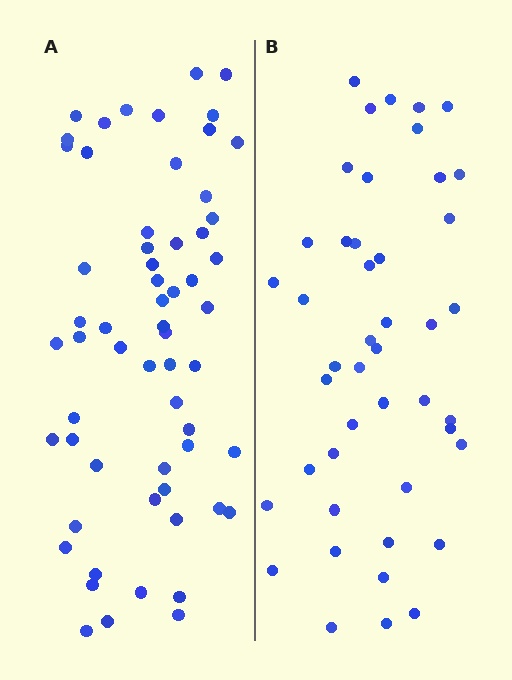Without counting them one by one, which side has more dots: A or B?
Region A (the left region) has more dots.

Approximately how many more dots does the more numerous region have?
Region A has approximately 15 more dots than region B.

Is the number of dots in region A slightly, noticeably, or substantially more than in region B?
Region A has noticeably more, but not dramatically so. The ratio is roughly 1.3 to 1.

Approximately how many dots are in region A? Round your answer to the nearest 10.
About 60 dots.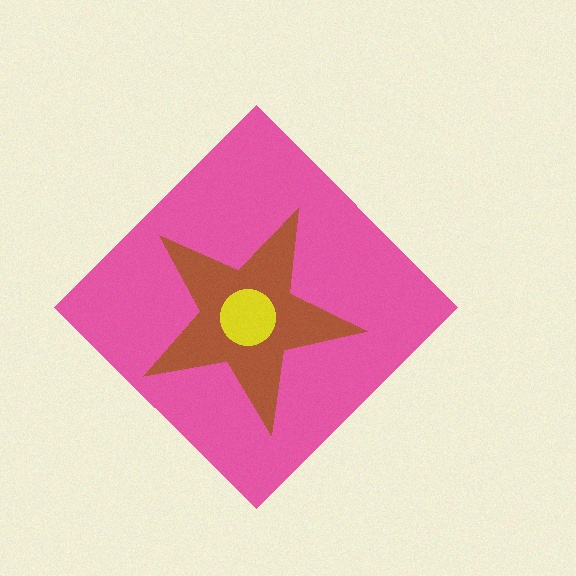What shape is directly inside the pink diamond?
The brown star.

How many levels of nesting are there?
3.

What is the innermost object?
The yellow circle.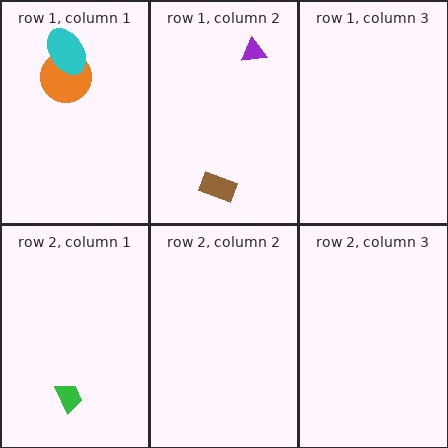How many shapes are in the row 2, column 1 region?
1.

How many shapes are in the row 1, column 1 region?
2.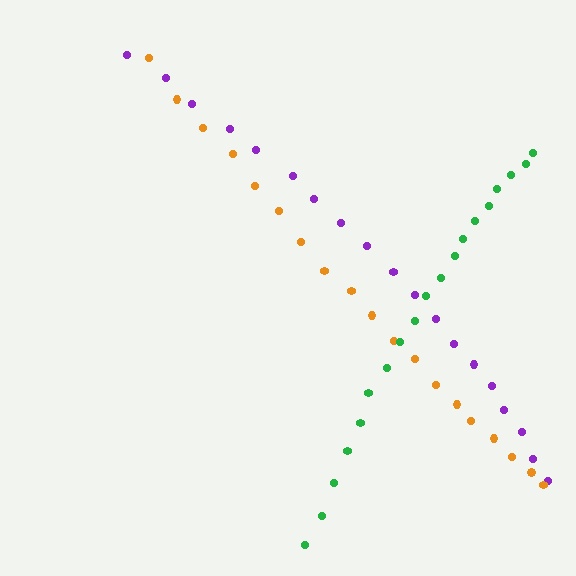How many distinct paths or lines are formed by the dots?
There are 3 distinct paths.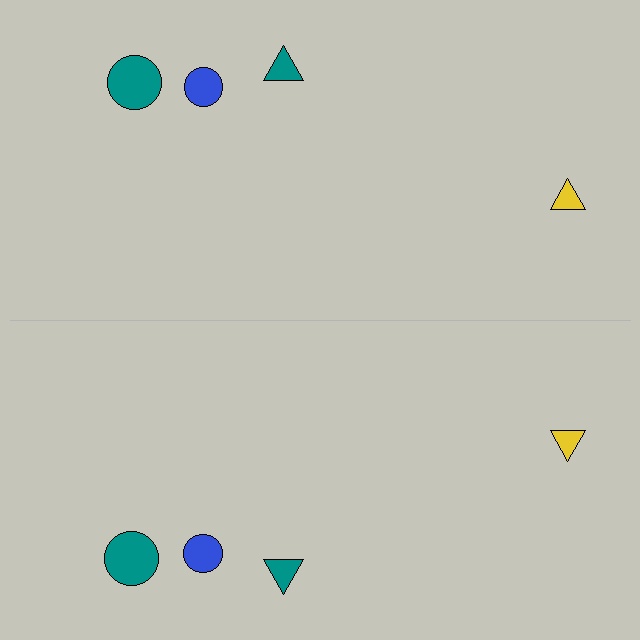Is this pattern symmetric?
Yes, this pattern has bilateral (reflection) symmetry.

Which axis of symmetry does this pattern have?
The pattern has a horizontal axis of symmetry running through the center of the image.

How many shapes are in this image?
There are 8 shapes in this image.